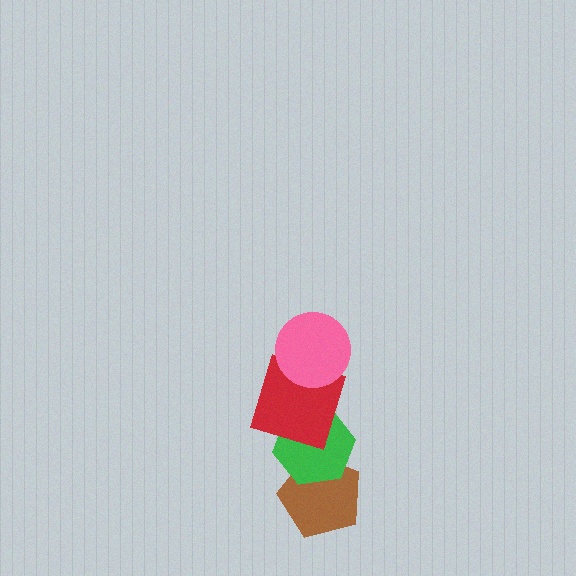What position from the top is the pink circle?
The pink circle is 1st from the top.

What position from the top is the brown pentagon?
The brown pentagon is 4th from the top.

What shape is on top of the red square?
The pink circle is on top of the red square.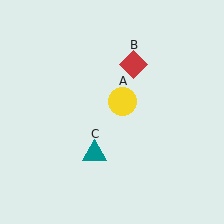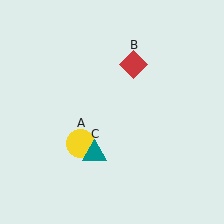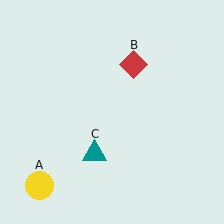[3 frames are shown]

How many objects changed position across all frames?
1 object changed position: yellow circle (object A).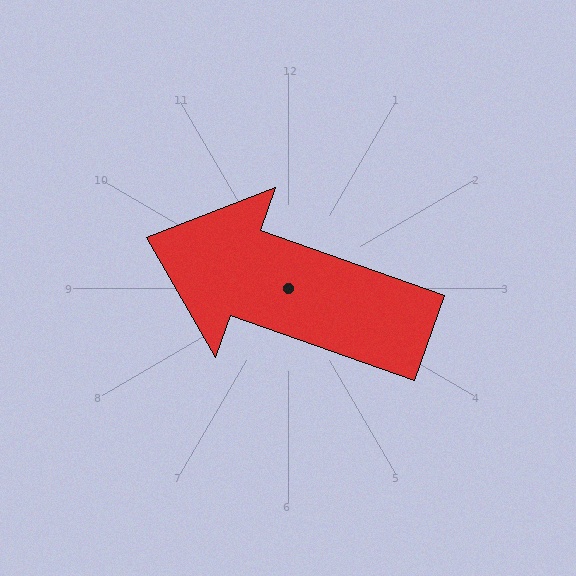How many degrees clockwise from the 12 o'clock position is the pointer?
Approximately 290 degrees.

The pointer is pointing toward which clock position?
Roughly 10 o'clock.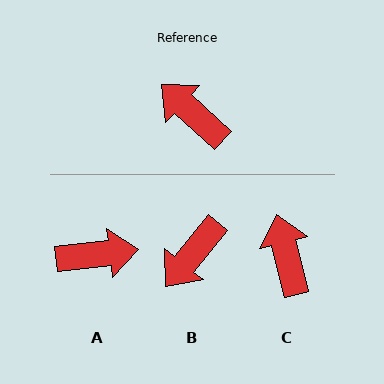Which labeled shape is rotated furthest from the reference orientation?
A, about 131 degrees away.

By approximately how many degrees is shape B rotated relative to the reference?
Approximately 93 degrees counter-clockwise.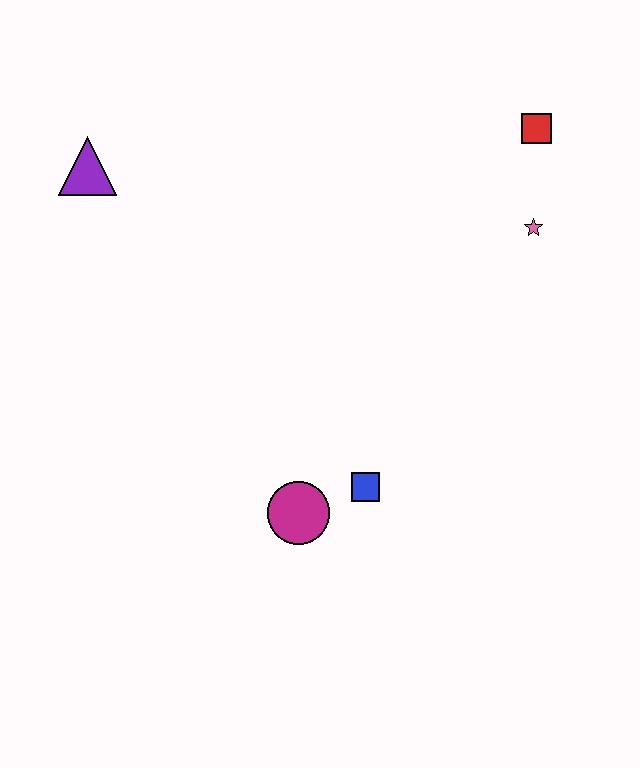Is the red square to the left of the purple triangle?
No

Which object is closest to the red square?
The pink star is closest to the red square.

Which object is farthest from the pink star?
The purple triangle is farthest from the pink star.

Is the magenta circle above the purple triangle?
No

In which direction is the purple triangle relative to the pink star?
The purple triangle is to the left of the pink star.